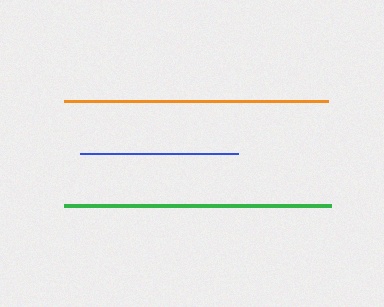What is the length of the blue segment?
The blue segment is approximately 158 pixels long.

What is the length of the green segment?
The green segment is approximately 267 pixels long.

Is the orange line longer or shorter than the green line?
The green line is longer than the orange line.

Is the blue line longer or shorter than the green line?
The green line is longer than the blue line.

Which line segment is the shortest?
The blue line is the shortest at approximately 158 pixels.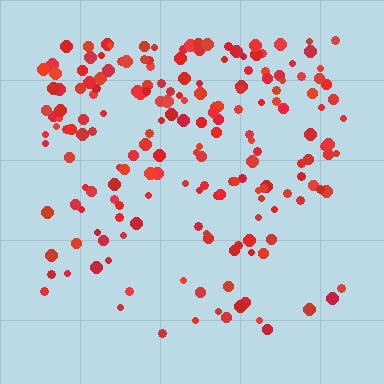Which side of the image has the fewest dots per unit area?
The bottom.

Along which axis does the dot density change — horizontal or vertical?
Vertical.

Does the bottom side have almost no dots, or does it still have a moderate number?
Still a moderate number, just noticeably fewer than the top.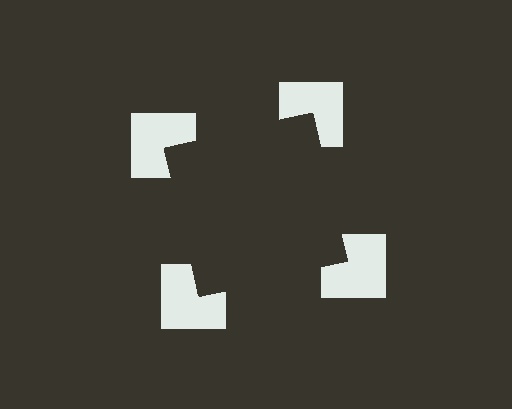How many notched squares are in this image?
There are 4 — one at each vertex of the illusory square.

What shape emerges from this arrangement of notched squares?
An illusory square — its edges are inferred from the aligned wedge cuts in the notched squares, not physically drawn.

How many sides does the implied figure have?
4 sides.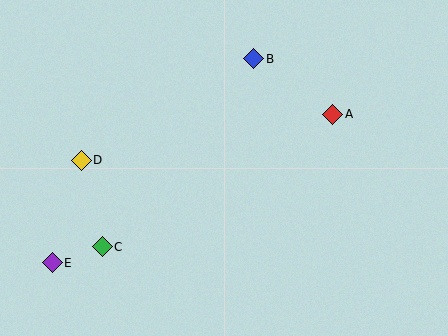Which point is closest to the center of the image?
Point B at (254, 59) is closest to the center.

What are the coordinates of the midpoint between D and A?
The midpoint between D and A is at (207, 137).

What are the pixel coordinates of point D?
Point D is at (81, 160).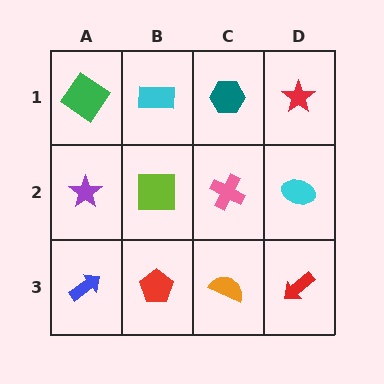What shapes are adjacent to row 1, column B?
A lime square (row 2, column B), a green diamond (row 1, column A), a teal hexagon (row 1, column C).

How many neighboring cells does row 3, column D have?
2.